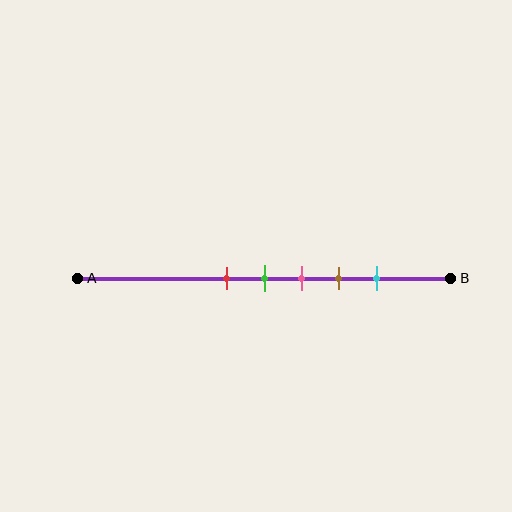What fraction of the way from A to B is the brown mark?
The brown mark is approximately 70% (0.7) of the way from A to B.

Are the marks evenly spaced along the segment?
Yes, the marks are approximately evenly spaced.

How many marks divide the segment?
There are 5 marks dividing the segment.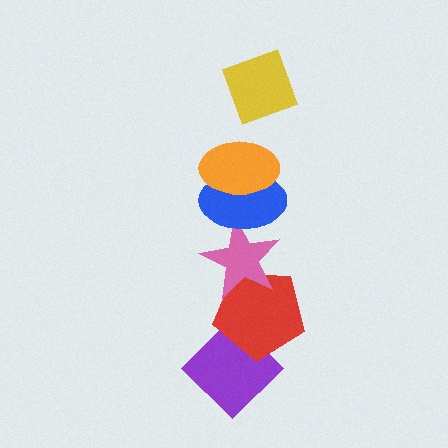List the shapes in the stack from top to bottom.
From top to bottom: the yellow diamond, the orange ellipse, the blue ellipse, the pink star, the red pentagon, the purple diamond.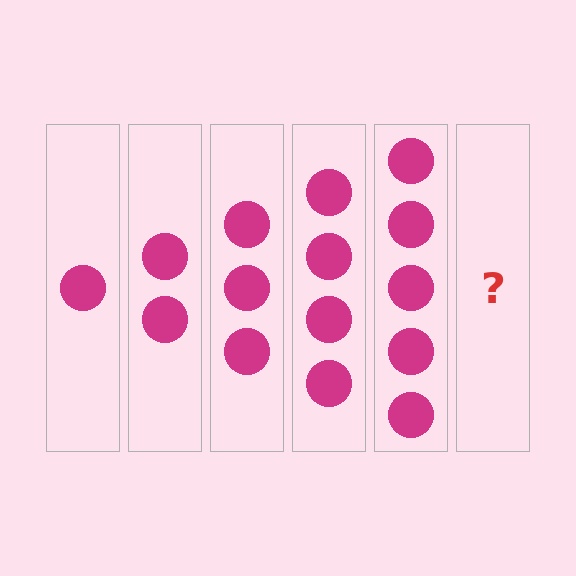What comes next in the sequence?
The next element should be 6 circles.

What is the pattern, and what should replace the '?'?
The pattern is that each step adds one more circle. The '?' should be 6 circles.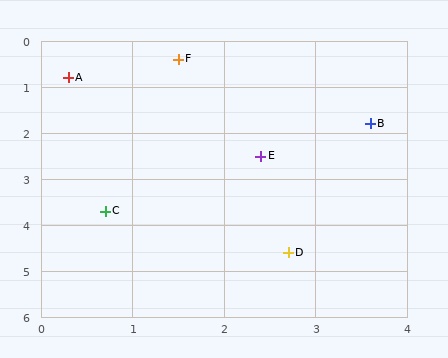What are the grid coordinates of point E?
Point E is at approximately (2.4, 2.5).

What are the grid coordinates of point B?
Point B is at approximately (3.6, 1.8).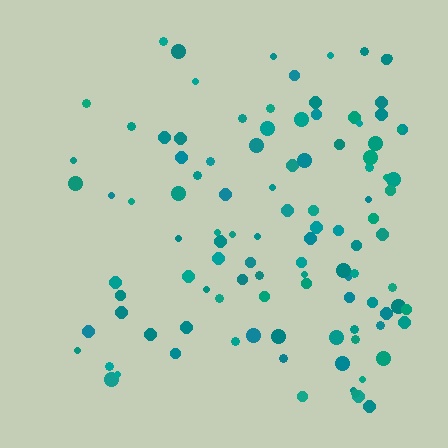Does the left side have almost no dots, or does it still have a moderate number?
Still a moderate number, just noticeably fewer than the right.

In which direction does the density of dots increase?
From left to right, with the right side densest.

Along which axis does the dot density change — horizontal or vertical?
Horizontal.